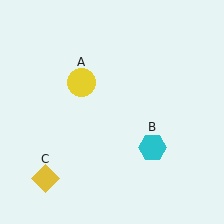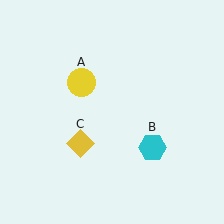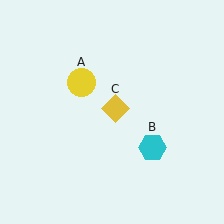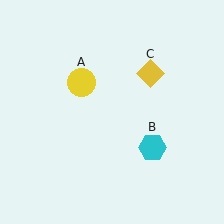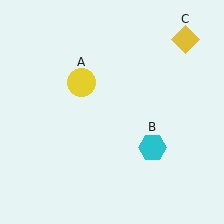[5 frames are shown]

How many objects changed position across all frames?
1 object changed position: yellow diamond (object C).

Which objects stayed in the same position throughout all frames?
Yellow circle (object A) and cyan hexagon (object B) remained stationary.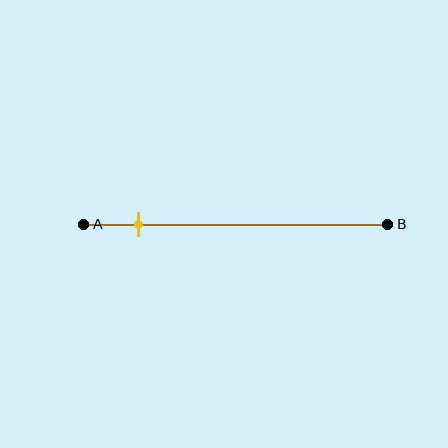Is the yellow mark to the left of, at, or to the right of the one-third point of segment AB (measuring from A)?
The yellow mark is to the left of the one-third point of segment AB.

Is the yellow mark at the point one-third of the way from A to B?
No, the mark is at about 20% from A, not at the 33% one-third point.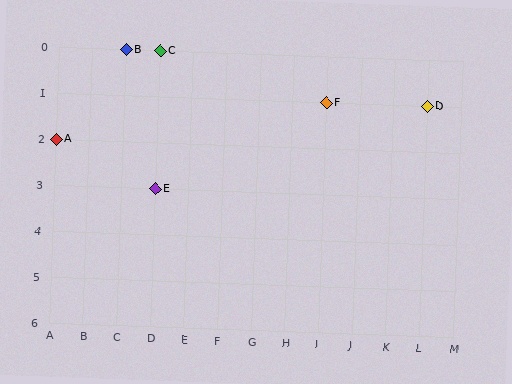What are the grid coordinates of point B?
Point B is at grid coordinates (C, 0).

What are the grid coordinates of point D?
Point D is at grid coordinates (L, 1).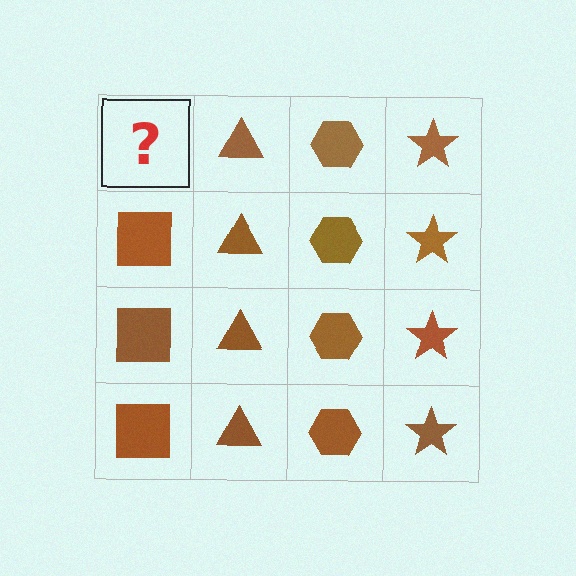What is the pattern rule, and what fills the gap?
The rule is that each column has a consistent shape. The gap should be filled with a brown square.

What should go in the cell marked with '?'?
The missing cell should contain a brown square.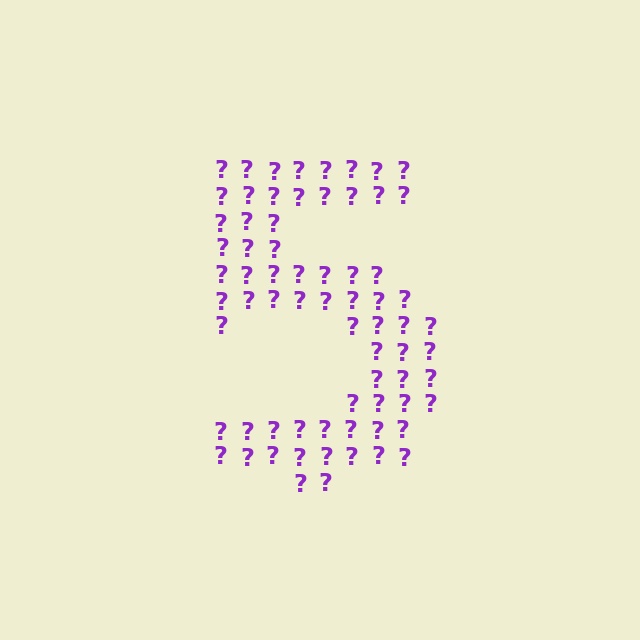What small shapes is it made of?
It is made of small question marks.